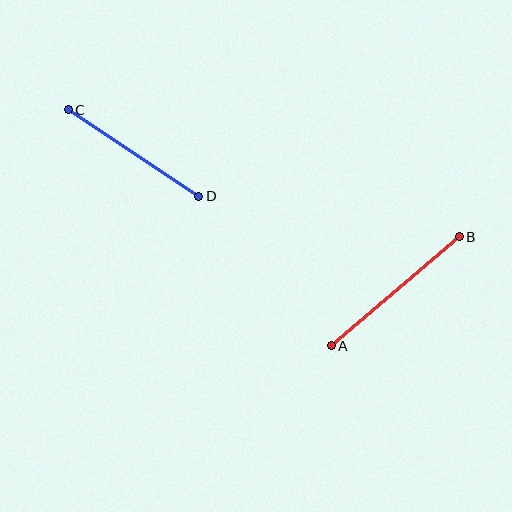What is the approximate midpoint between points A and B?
The midpoint is at approximately (395, 291) pixels.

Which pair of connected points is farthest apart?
Points A and B are farthest apart.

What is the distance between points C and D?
The distance is approximately 157 pixels.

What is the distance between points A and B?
The distance is approximately 168 pixels.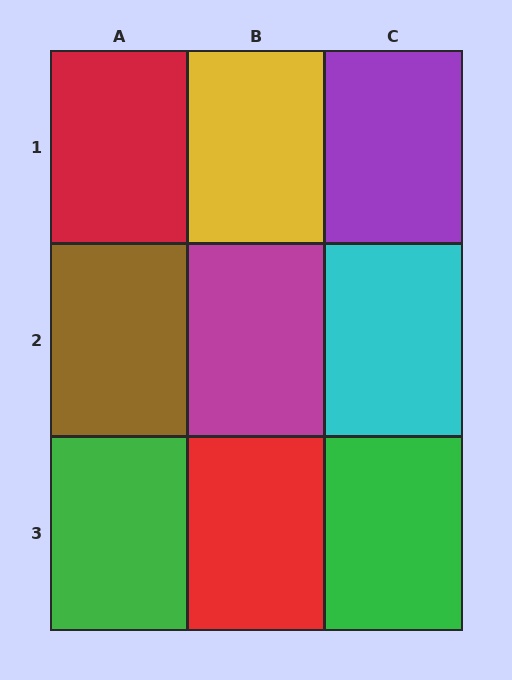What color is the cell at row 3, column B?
Red.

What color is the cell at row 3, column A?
Green.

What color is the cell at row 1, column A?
Red.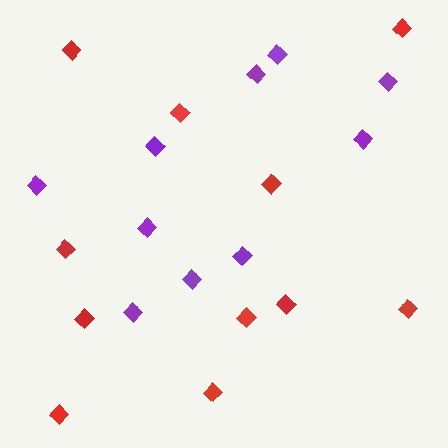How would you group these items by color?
There are 2 groups: one group of purple diamonds (10) and one group of red diamonds (11).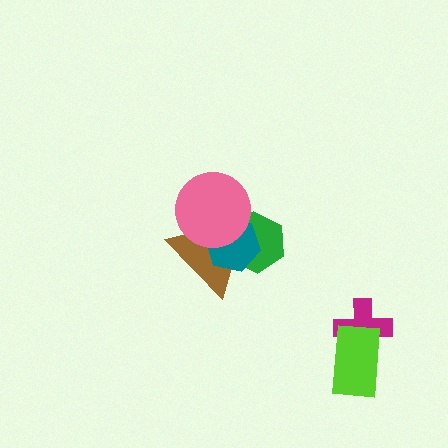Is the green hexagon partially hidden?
Yes, it is partially covered by another shape.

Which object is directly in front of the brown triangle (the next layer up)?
The teal hexagon is directly in front of the brown triangle.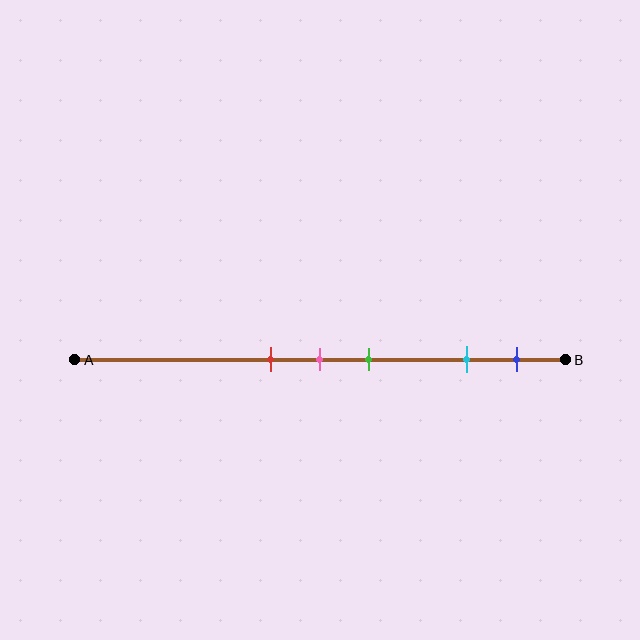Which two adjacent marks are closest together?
The red and pink marks are the closest adjacent pair.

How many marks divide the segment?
There are 5 marks dividing the segment.